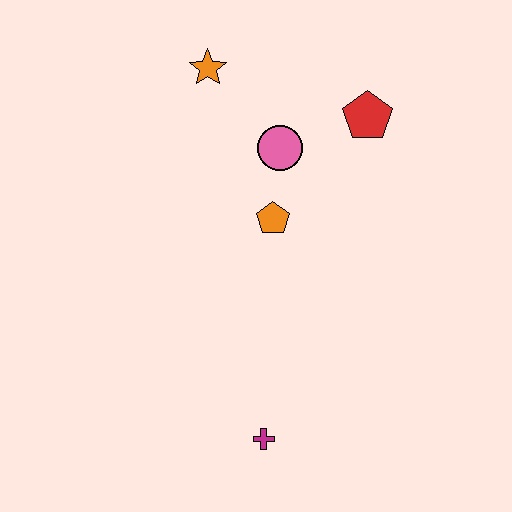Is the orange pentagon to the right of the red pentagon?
No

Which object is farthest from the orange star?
The magenta cross is farthest from the orange star.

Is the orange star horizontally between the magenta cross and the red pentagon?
No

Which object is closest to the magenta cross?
The orange pentagon is closest to the magenta cross.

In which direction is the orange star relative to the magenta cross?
The orange star is above the magenta cross.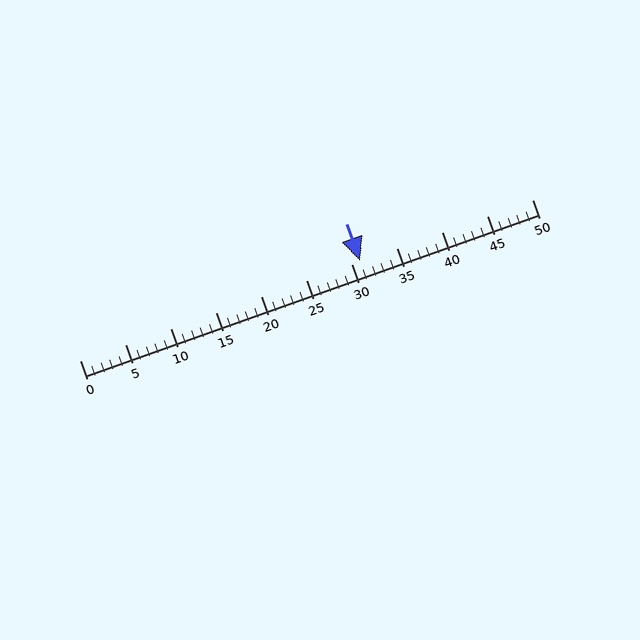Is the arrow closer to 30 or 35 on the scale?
The arrow is closer to 30.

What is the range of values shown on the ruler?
The ruler shows values from 0 to 50.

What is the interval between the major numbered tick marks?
The major tick marks are spaced 5 units apart.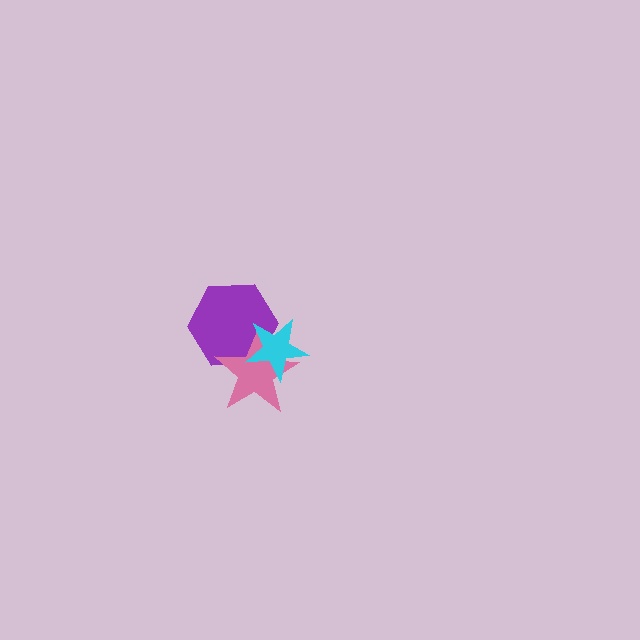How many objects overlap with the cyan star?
2 objects overlap with the cyan star.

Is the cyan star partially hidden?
No, no other shape covers it.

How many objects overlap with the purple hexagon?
2 objects overlap with the purple hexagon.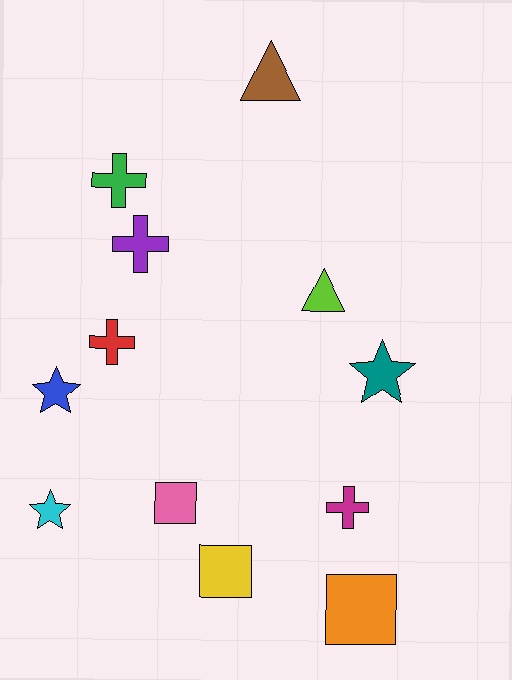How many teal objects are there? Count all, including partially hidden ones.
There is 1 teal object.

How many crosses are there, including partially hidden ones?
There are 4 crosses.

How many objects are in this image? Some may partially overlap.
There are 12 objects.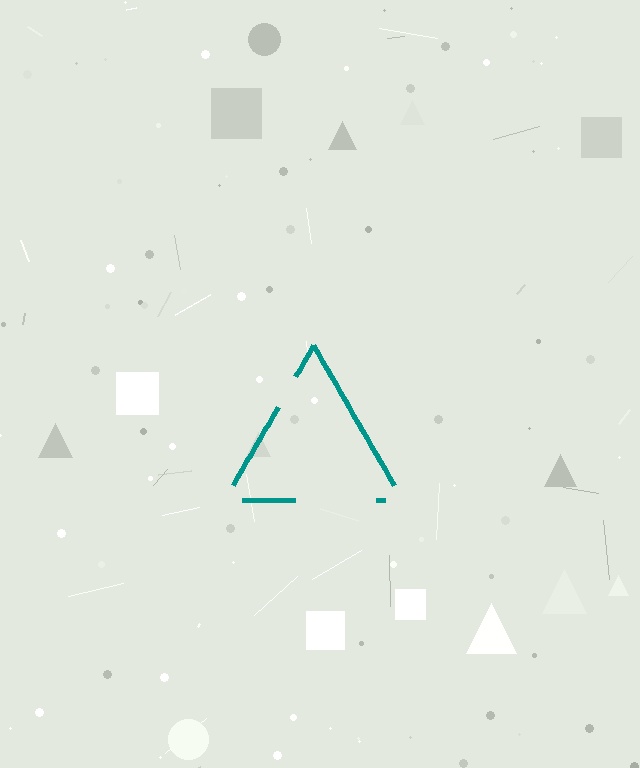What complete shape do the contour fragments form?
The contour fragments form a triangle.